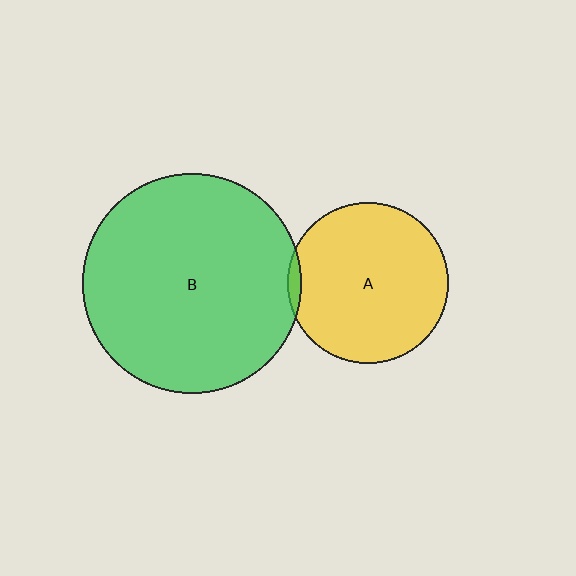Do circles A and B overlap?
Yes.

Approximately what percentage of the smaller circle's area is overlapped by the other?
Approximately 5%.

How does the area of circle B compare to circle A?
Approximately 1.9 times.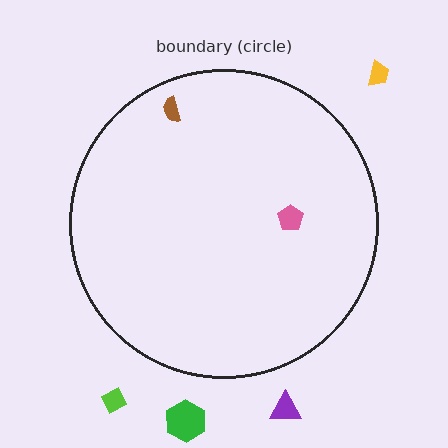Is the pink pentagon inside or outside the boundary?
Inside.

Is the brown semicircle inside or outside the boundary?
Inside.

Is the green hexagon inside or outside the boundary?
Outside.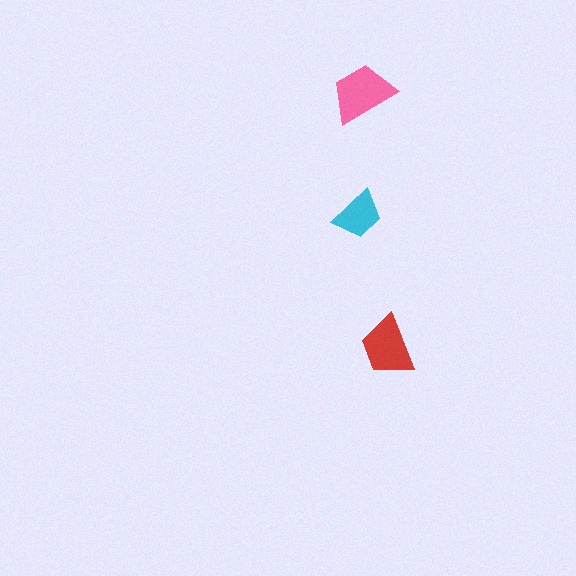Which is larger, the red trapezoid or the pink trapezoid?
The pink one.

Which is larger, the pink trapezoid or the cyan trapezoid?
The pink one.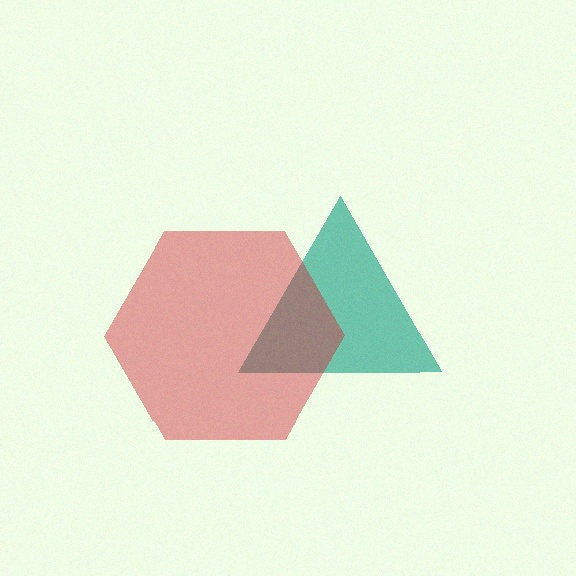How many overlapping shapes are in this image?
There are 2 overlapping shapes in the image.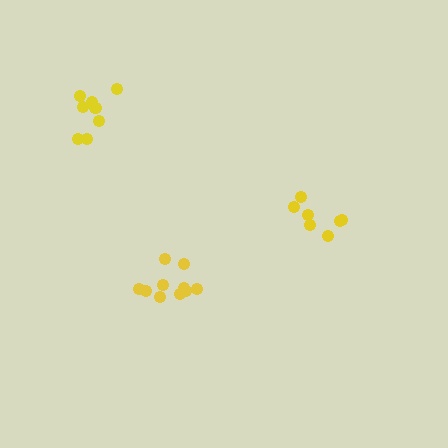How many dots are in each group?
Group 1: 7 dots, Group 2: 10 dots, Group 3: 9 dots (26 total).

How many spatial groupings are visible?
There are 3 spatial groupings.